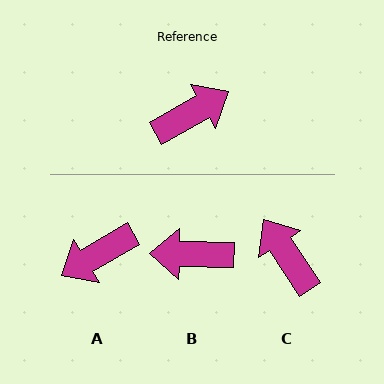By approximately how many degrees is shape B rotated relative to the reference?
Approximately 149 degrees counter-clockwise.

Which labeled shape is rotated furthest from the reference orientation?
A, about 179 degrees away.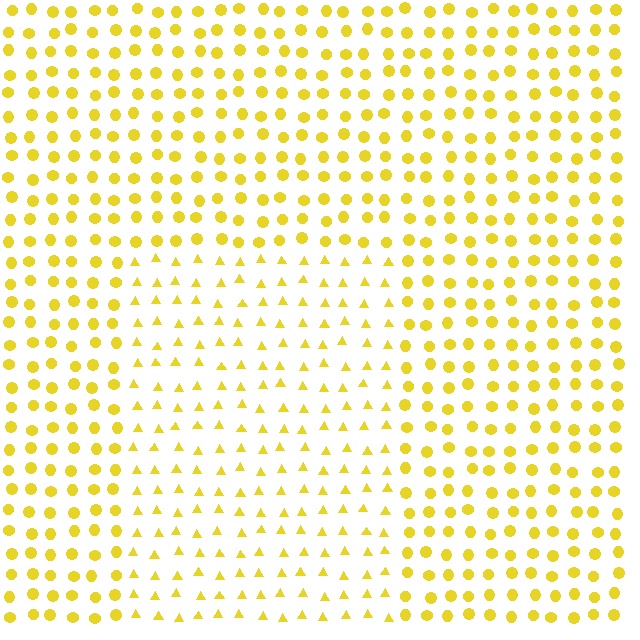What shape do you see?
I see a rectangle.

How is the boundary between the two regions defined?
The boundary is defined by a change in element shape: triangles inside vs. circles outside. All elements share the same color and spacing.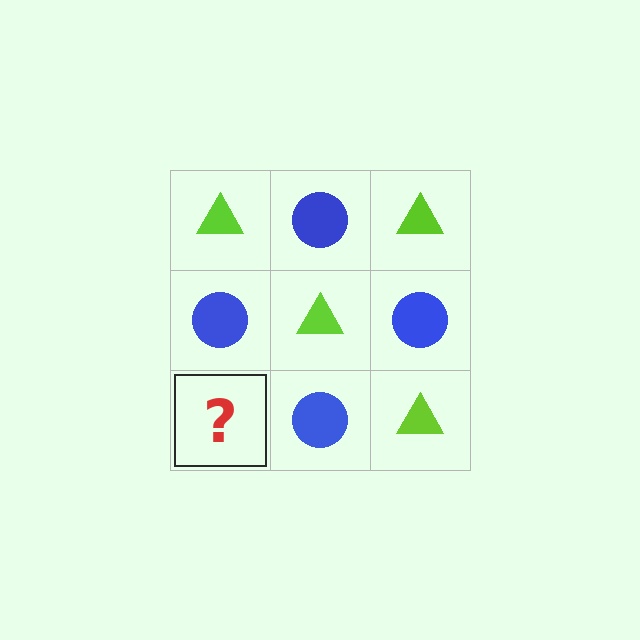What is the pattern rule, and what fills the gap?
The rule is that it alternates lime triangle and blue circle in a checkerboard pattern. The gap should be filled with a lime triangle.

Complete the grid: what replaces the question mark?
The question mark should be replaced with a lime triangle.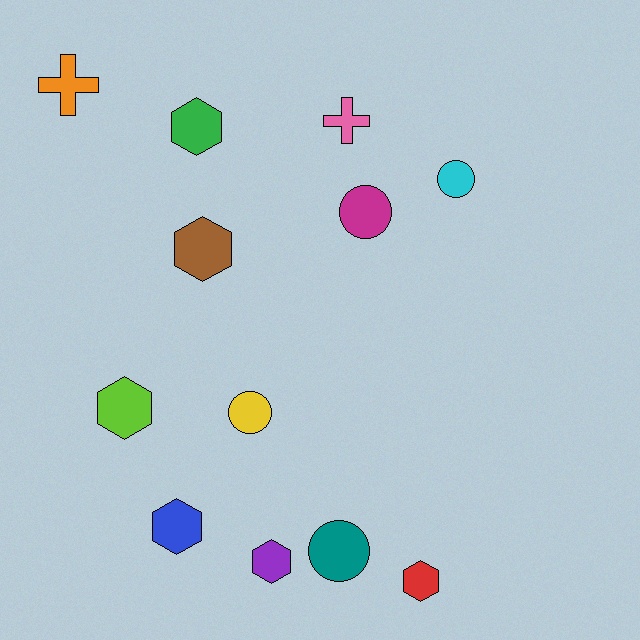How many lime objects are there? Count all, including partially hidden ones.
There is 1 lime object.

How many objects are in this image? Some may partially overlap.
There are 12 objects.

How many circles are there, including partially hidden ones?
There are 4 circles.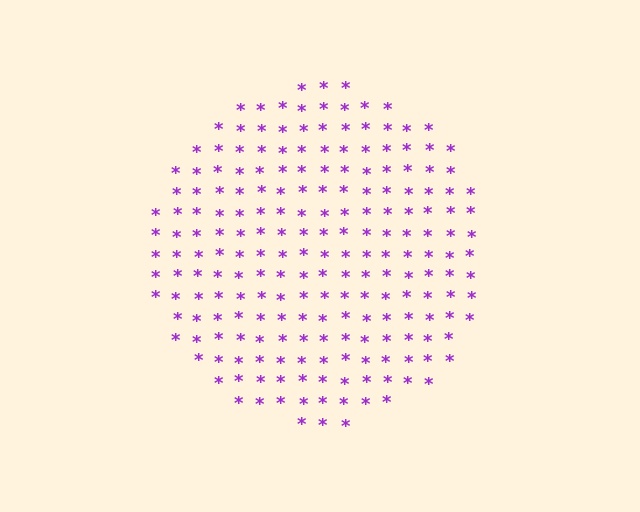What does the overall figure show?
The overall figure shows a circle.